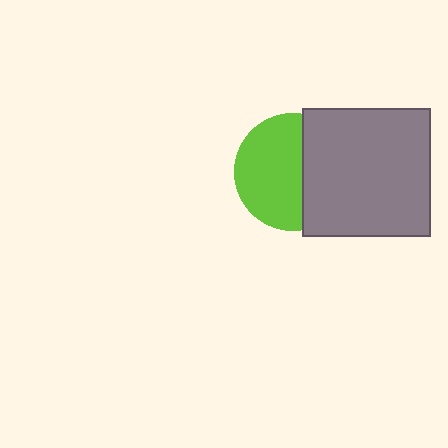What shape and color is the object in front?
The object in front is a gray square.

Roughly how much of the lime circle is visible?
About half of it is visible (roughly 59%).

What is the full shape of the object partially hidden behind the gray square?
The partially hidden object is a lime circle.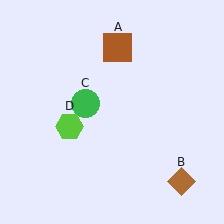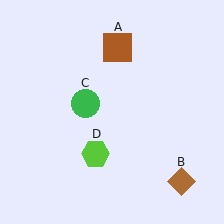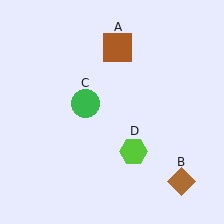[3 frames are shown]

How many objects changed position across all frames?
1 object changed position: lime hexagon (object D).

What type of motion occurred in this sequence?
The lime hexagon (object D) rotated counterclockwise around the center of the scene.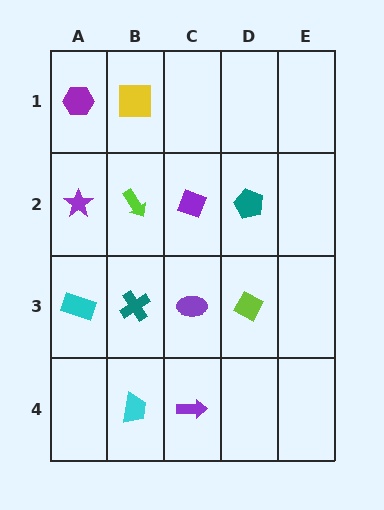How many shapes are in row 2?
4 shapes.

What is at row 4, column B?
A cyan trapezoid.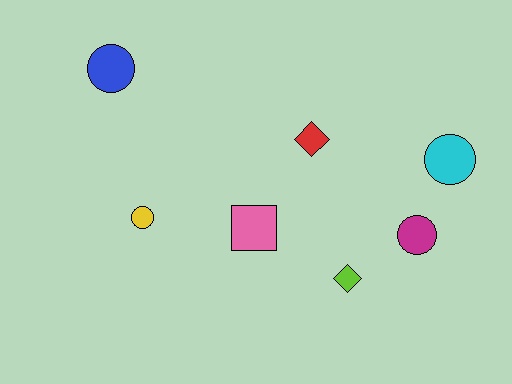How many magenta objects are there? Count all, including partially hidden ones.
There is 1 magenta object.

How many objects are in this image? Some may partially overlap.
There are 7 objects.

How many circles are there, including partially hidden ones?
There are 4 circles.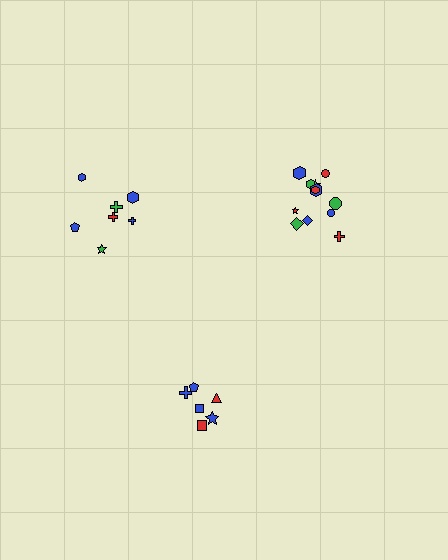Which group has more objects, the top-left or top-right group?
The top-right group.